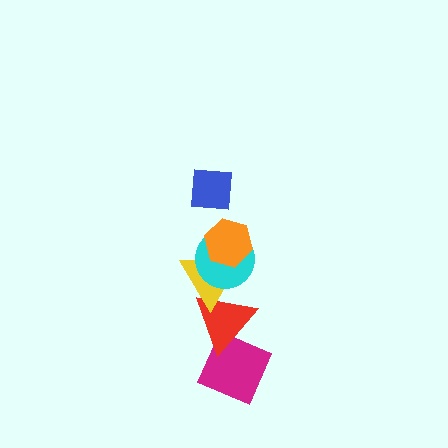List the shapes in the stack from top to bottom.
From top to bottom: the blue square, the orange hexagon, the cyan circle, the yellow triangle, the red triangle, the magenta diamond.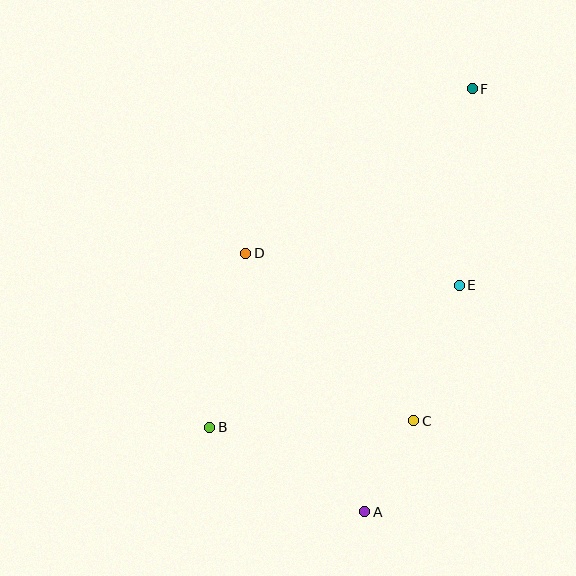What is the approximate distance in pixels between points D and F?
The distance between D and F is approximately 280 pixels.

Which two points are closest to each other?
Points A and C are closest to each other.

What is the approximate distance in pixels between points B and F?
The distance between B and F is approximately 428 pixels.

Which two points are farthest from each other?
Points A and F are farthest from each other.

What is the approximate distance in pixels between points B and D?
The distance between B and D is approximately 178 pixels.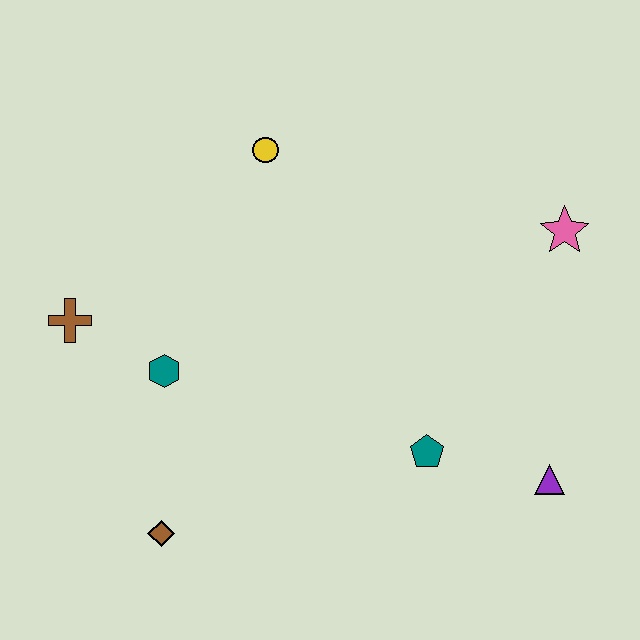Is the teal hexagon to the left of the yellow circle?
Yes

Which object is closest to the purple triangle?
The teal pentagon is closest to the purple triangle.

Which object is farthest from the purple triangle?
The brown cross is farthest from the purple triangle.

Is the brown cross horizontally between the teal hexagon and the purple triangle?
No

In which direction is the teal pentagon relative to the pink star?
The teal pentagon is below the pink star.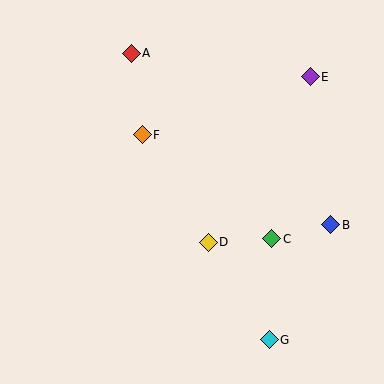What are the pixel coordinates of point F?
Point F is at (142, 135).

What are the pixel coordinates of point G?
Point G is at (269, 340).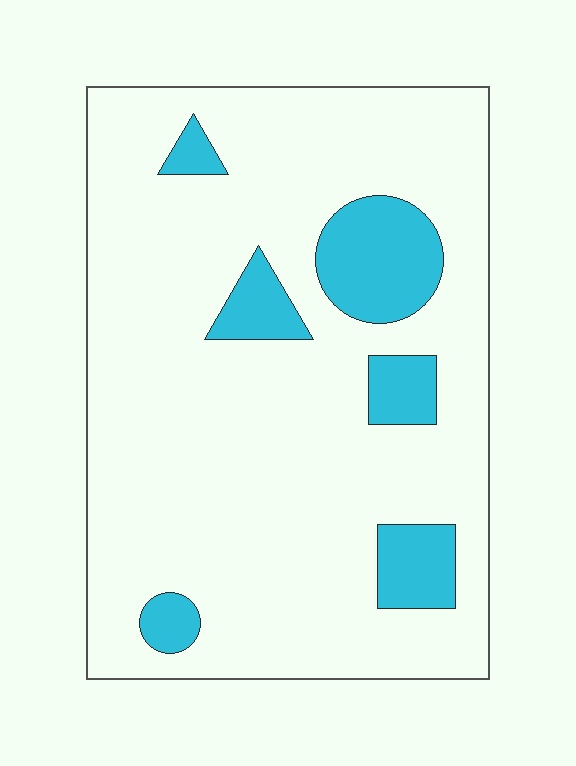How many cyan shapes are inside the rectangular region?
6.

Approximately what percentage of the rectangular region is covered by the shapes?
Approximately 15%.